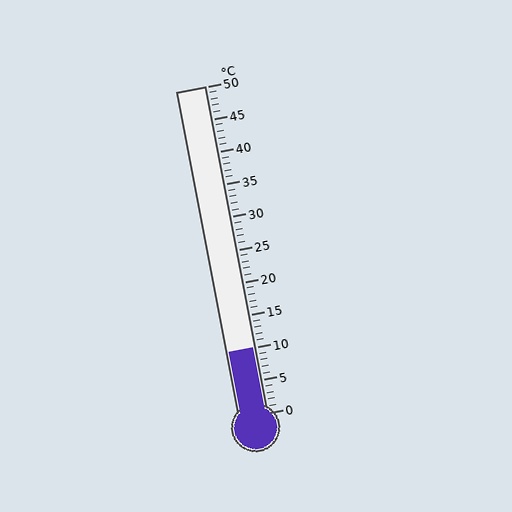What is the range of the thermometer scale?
The thermometer scale ranges from 0°C to 50°C.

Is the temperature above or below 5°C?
The temperature is above 5°C.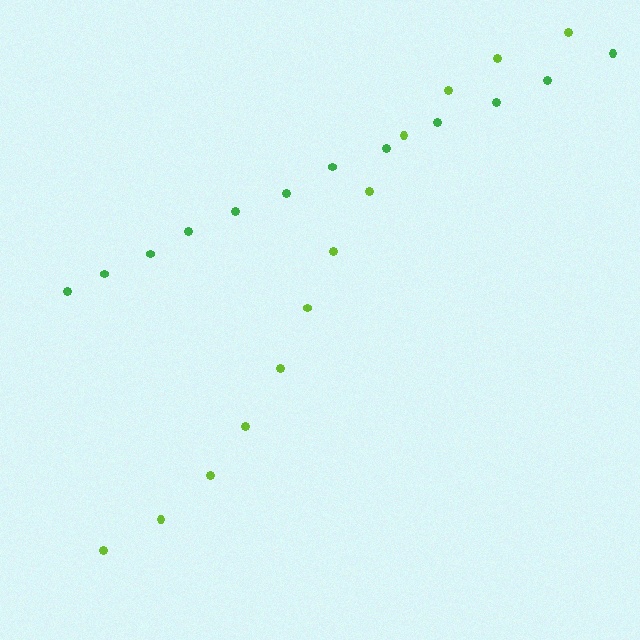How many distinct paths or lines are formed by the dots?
There are 2 distinct paths.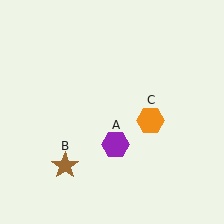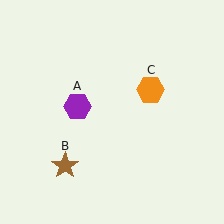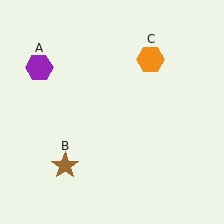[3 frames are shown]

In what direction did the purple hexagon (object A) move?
The purple hexagon (object A) moved up and to the left.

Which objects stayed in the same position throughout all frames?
Brown star (object B) remained stationary.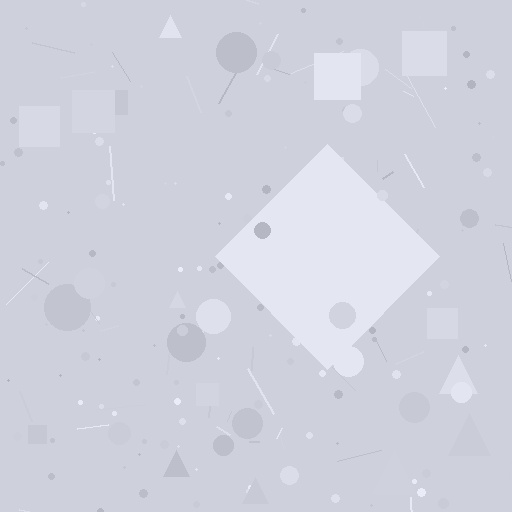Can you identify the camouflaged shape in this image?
The camouflaged shape is a diamond.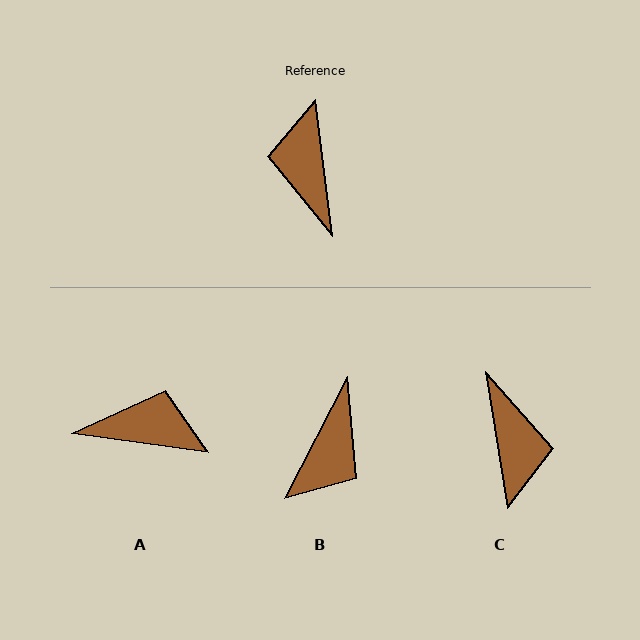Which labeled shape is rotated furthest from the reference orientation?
C, about 178 degrees away.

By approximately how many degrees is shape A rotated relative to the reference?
Approximately 105 degrees clockwise.